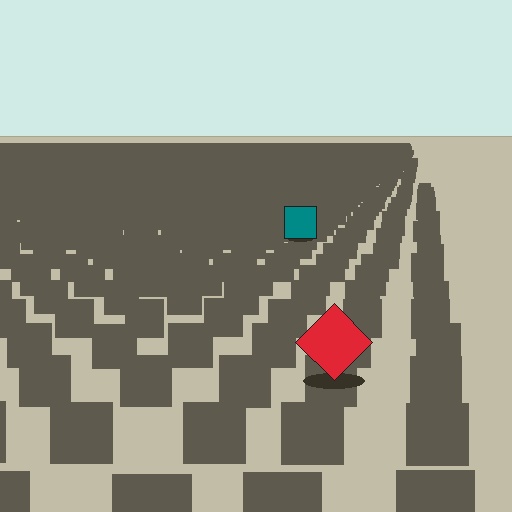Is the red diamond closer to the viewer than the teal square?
Yes. The red diamond is closer — you can tell from the texture gradient: the ground texture is coarser near it.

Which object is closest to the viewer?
The red diamond is closest. The texture marks near it are larger and more spread out.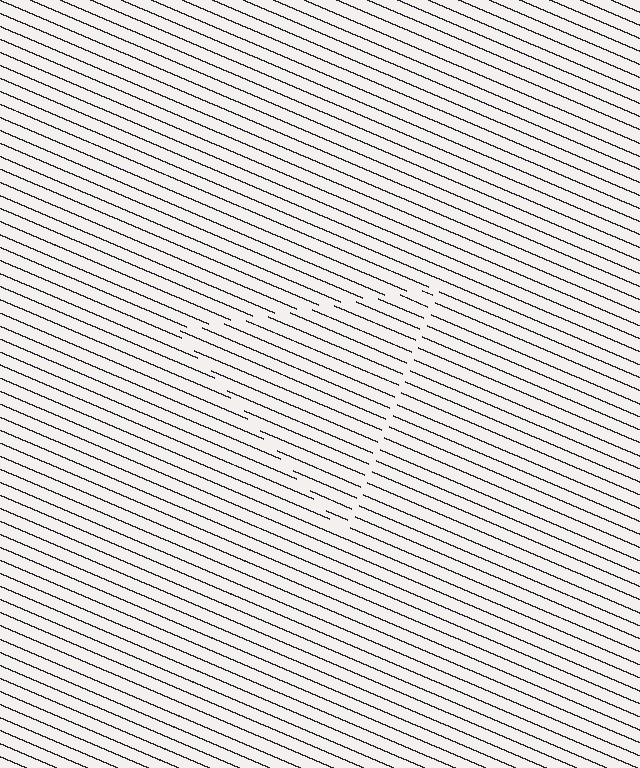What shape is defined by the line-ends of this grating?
An illusory triangle. The interior of the shape contains the same grating, shifted by half a period — the contour is defined by the phase discontinuity where line-ends from the inner and outer gratings abut.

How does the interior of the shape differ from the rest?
The interior of the shape contains the same grating, shifted by half a period — the contour is defined by the phase discontinuity where line-ends from the inner and outer gratings abut.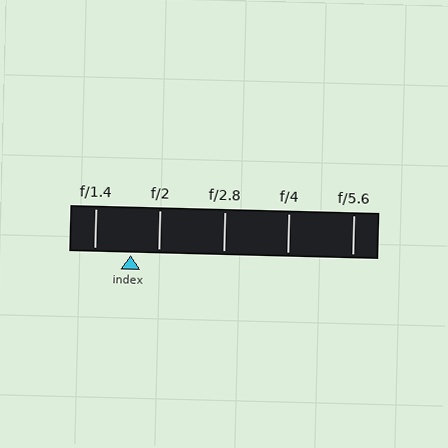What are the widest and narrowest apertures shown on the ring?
The widest aperture shown is f/1.4 and the narrowest is f/5.6.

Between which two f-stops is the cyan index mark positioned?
The index mark is between f/1.4 and f/2.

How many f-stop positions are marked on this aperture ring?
There are 5 f-stop positions marked.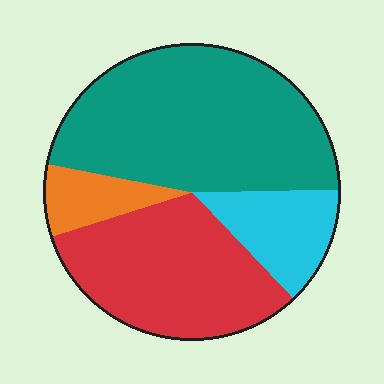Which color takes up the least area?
Orange, at roughly 10%.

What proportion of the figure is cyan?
Cyan takes up less than a sixth of the figure.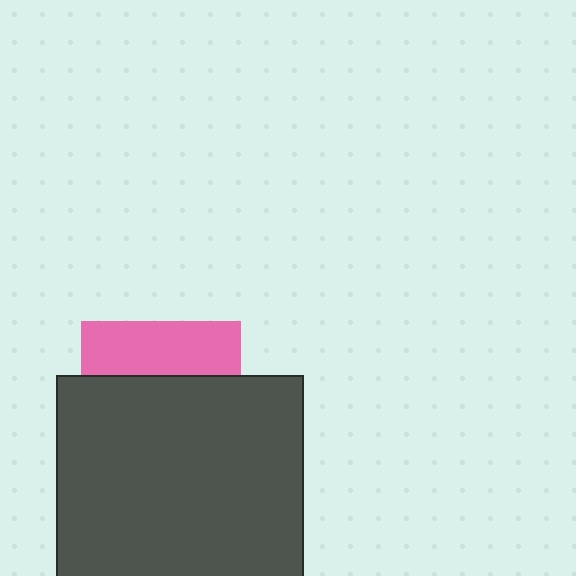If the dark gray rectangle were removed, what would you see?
You would see the complete pink square.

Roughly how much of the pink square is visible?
A small part of it is visible (roughly 34%).